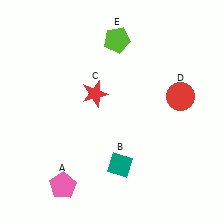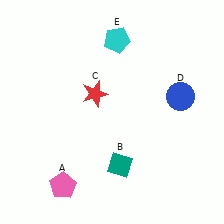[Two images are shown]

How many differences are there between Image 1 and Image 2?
There are 2 differences between the two images.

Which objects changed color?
D changed from red to blue. E changed from lime to cyan.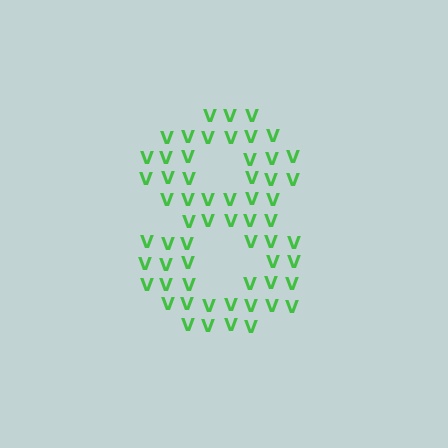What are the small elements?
The small elements are letter V's.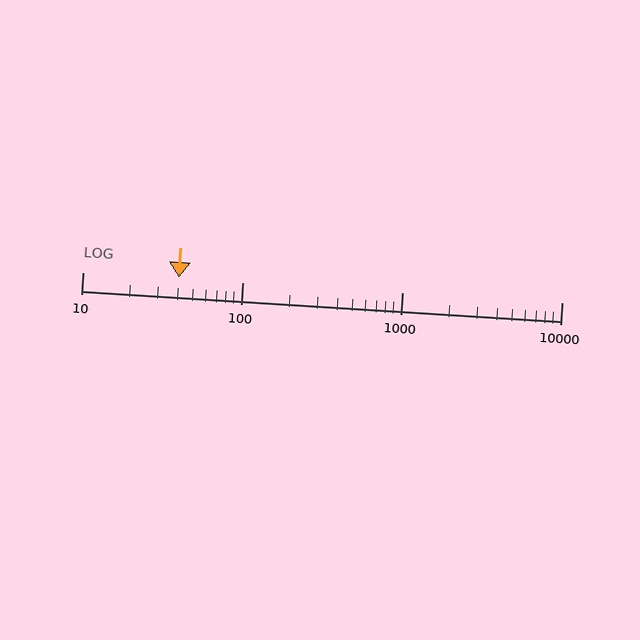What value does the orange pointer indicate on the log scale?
The pointer indicates approximately 40.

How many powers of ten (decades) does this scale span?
The scale spans 3 decades, from 10 to 10000.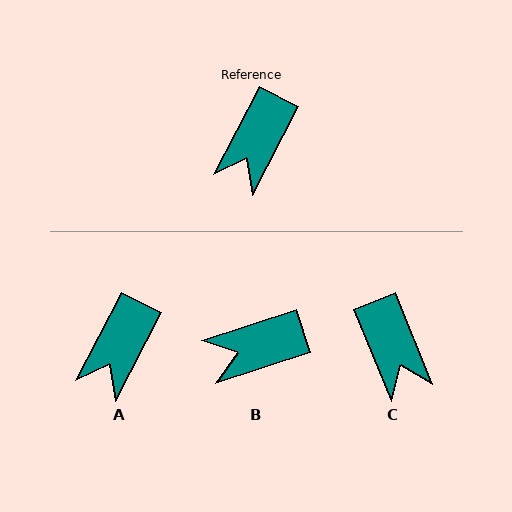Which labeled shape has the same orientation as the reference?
A.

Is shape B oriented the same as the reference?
No, it is off by about 44 degrees.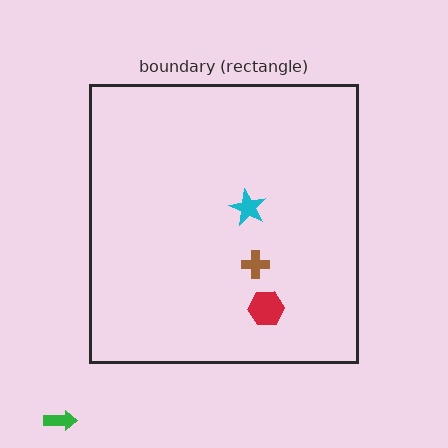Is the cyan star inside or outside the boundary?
Inside.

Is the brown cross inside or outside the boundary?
Inside.